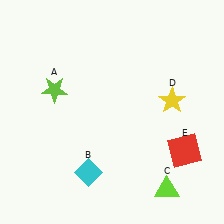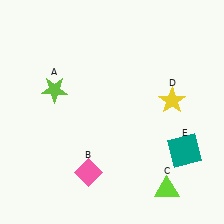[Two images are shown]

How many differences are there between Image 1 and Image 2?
There are 2 differences between the two images.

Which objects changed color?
B changed from cyan to pink. E changed from red to teal.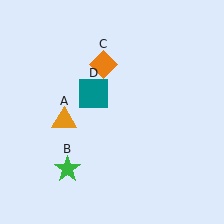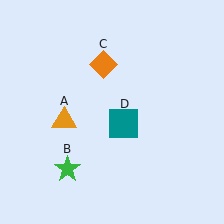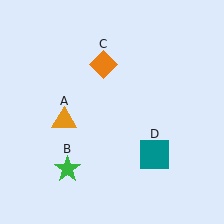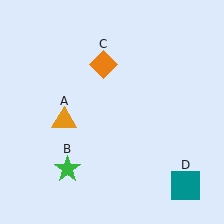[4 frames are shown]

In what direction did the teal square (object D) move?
The teal square (object D) moved down and to the right.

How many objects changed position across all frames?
1 object changed position: teal square (object D).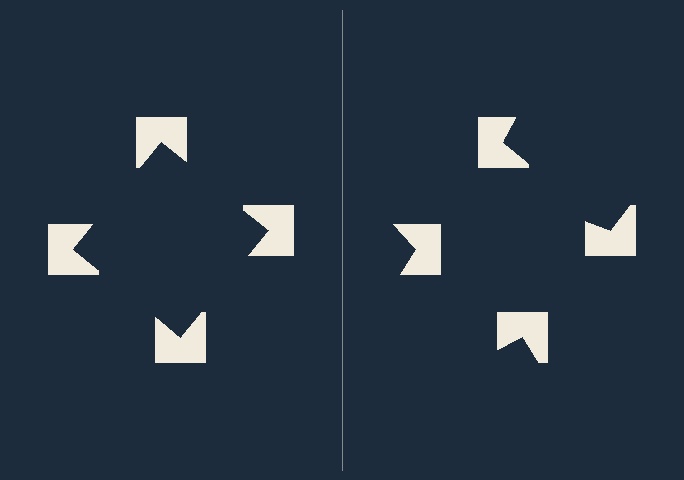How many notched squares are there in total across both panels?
8 — 4 on each side.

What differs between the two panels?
The notched squares are positioned identically on both sides; only the wedge orientations differ. On the left they align to a square; on the right they are misaligned.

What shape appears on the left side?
An illusory square.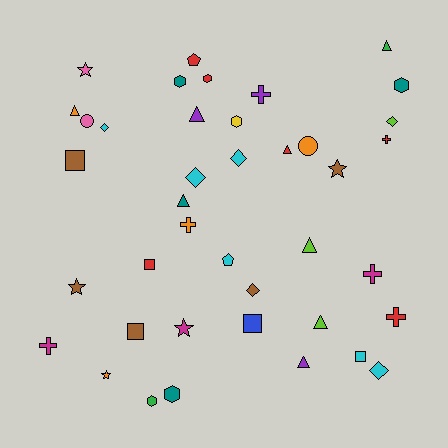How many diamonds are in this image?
There are 6 diamonds.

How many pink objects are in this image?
There are 2 pink objects.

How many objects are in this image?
There are 40 objects.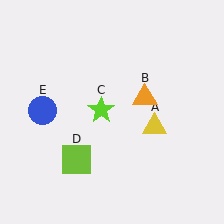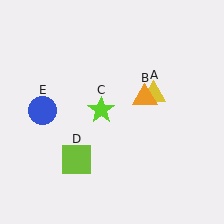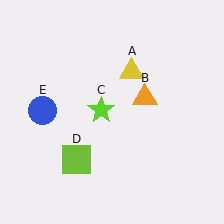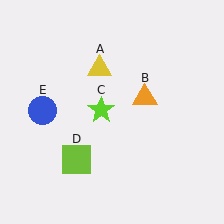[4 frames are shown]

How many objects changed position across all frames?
1 object changed position: yellow triangle (object A).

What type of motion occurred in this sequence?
The yellow triangle (object A) rotated counterclockwise around the center of the scene.